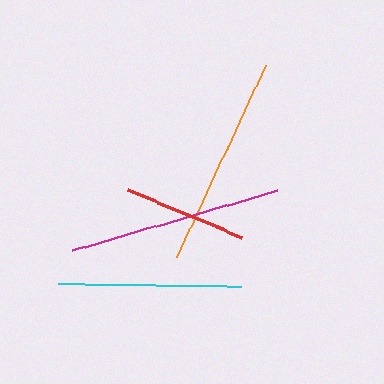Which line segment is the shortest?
The red line is the shortest at approximately 124 pixels.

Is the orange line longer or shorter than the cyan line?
The orange line is longer than the cyan line.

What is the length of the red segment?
The red segment is approximately 124 pixels long.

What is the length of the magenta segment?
The magenta segment is approximately 213 pixels long.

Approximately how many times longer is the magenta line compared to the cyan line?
The magenta line is approximately 1.2 times the length of the cyan line.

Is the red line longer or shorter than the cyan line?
The cyan line is longer than the red line.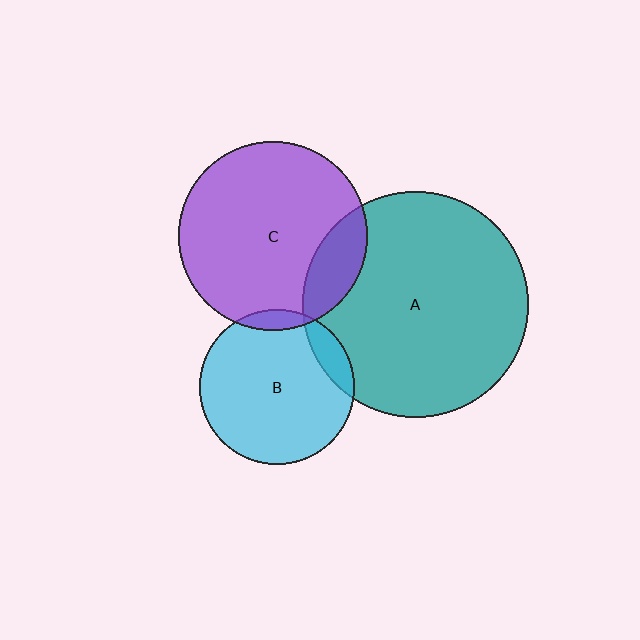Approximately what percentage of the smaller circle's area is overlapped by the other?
Approximately 10%.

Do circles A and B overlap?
Yes.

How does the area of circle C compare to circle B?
Approximately 1.5 times.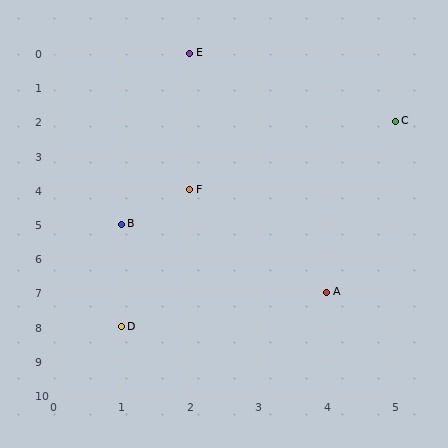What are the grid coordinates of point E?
Point E is at grid coordinates (2, 0).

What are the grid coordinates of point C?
Point C is at grid coordinates (5, 2).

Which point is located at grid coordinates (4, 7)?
Point A is at (4, 7).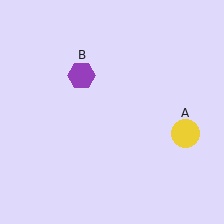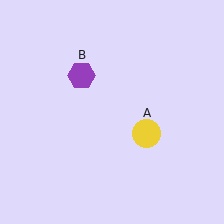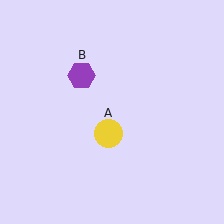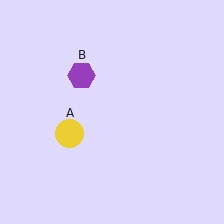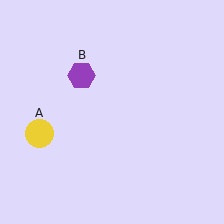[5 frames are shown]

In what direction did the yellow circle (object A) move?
The yellow circle (object A) moved left.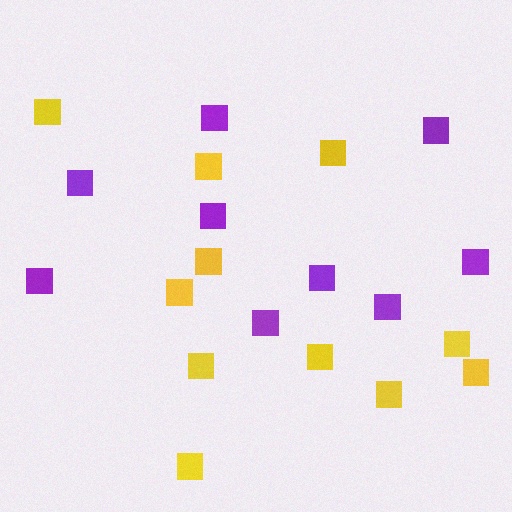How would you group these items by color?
There are 2 groups: one group of yellow squares (11) and one group of purple squares (9).